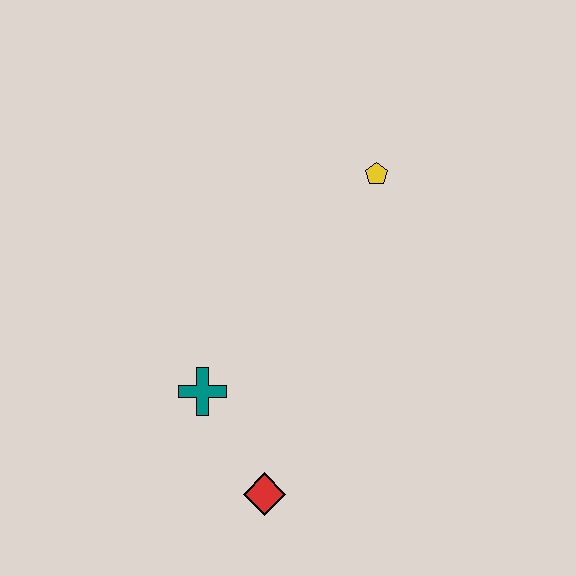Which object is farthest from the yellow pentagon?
The red diamond is farthest from the yellow pentagon.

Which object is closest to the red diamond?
The teal cross is closest to the red diamond.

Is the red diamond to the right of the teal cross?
Yes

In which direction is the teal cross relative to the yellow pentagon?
The teal cross is below the yellow pentagon.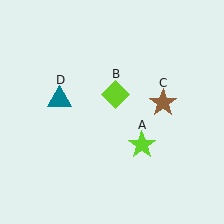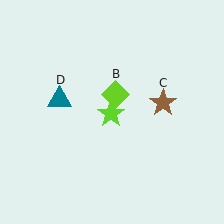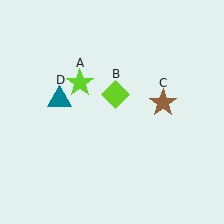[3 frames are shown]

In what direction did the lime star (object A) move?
The lime star (object A) moved up and to the left.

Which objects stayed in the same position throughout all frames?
Lime diamond (object B) and brown star (object C) and teal triangle (object D) remained stationary.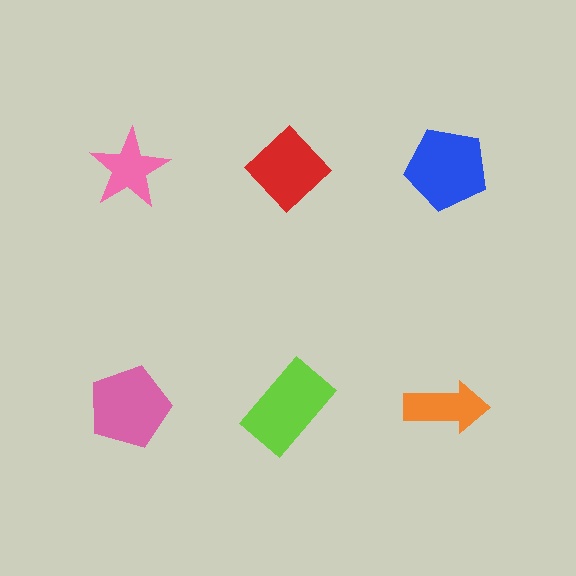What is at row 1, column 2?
A red diamond.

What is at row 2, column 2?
A lime rectangle.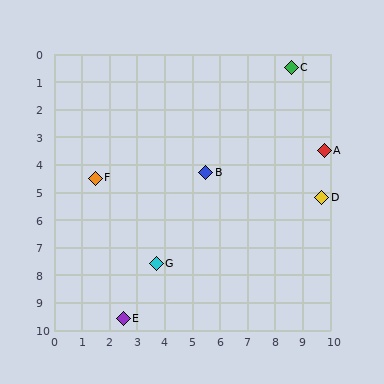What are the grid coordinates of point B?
Point B is at approximately (5.5, 4.3).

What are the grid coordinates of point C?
Point C is at approximately (8.6, 0.5).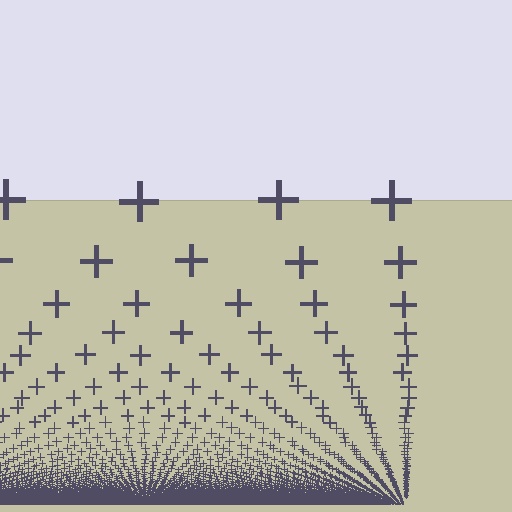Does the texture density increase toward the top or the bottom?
Density increases toward the bottom.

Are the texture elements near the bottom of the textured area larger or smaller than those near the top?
Smaller. The gradient is inverted — elements near the bottom are smaller and denser.